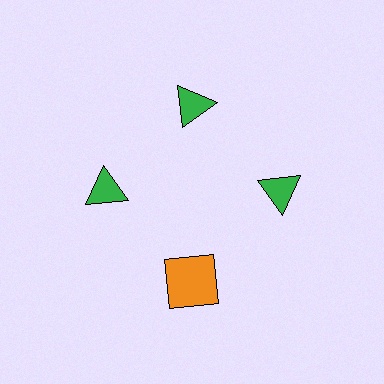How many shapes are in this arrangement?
There are 4 shapes arranged in a ring pattern.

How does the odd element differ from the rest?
It differs in both color (orange instead of green) and shape (square instead of triangle).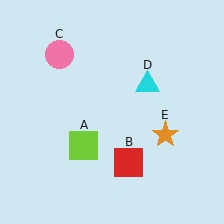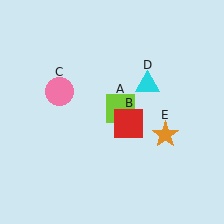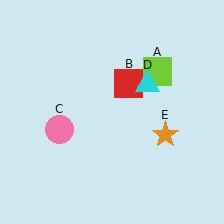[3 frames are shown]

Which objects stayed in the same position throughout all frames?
Cyan triangle (object D) and orange star (object E) remained stationary.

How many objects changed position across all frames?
3 objects changed position: lime square (object A), red square (object B), pink circle (object C).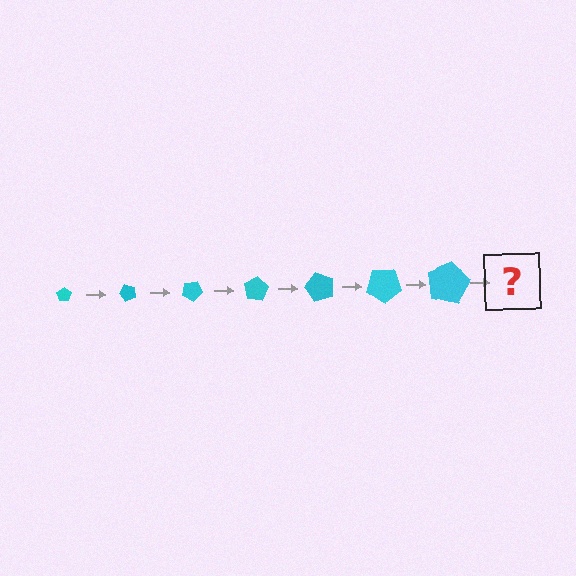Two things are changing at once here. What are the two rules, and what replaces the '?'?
The two rules are that the pentagon grows larger each step and it rotates 50 degrees each step. The '?' should be a pentagon, larger than the previous one and rotated 350 degrees from the start.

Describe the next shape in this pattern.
It should be a pentagon, larger than the previous one and rotated 350 degrees from the start.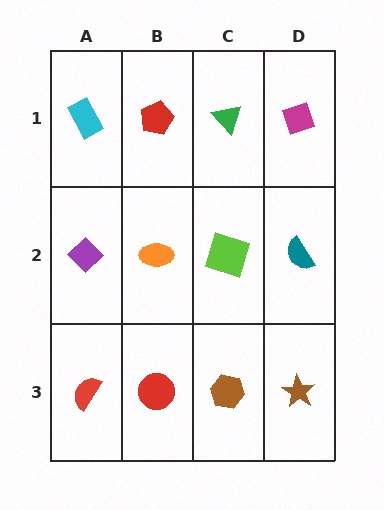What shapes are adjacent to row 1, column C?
A lime square (row 2, column C), a red pentagon (row 1, column B), a magenta diamond (row 1, column D).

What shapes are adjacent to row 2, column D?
A magenta diamond (row 1, column D), a brown star (row 3, column D), a lime square (row 2, column C).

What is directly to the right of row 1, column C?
A magenta diamond.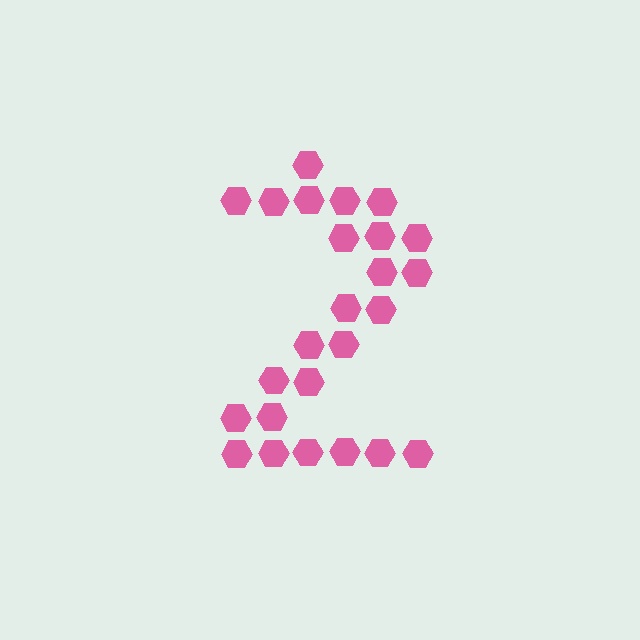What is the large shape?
The large shape is the digit 2.